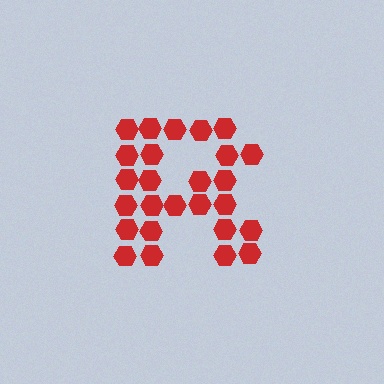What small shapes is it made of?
It is made of small hexagons.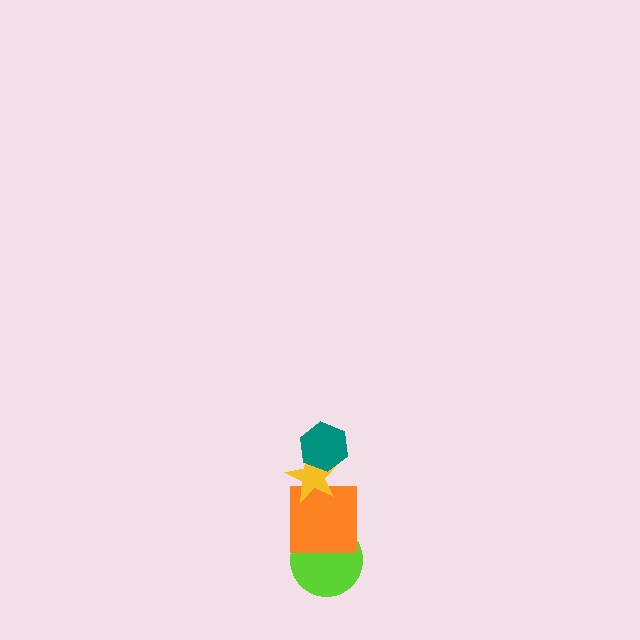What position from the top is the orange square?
The orange square is 3rd from the top.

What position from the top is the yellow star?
The yellow star is 2nd from the top.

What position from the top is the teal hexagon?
The teal hexagon is 1st from the top.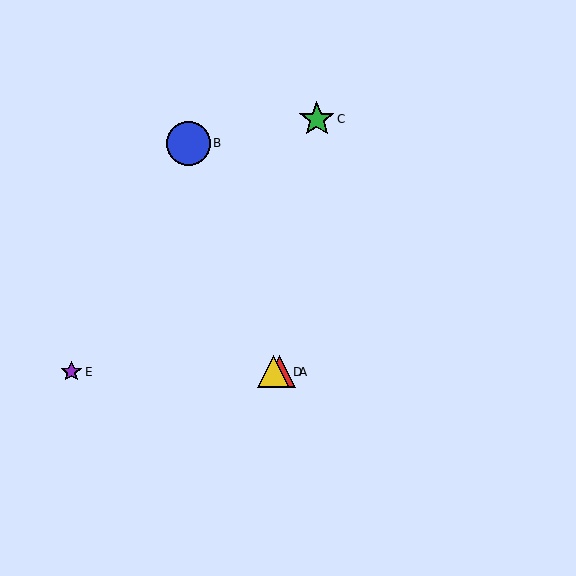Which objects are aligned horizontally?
Objects A, D, E are aligned horizontally.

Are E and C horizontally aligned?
No, E is at y≈372 and C is at y≈119.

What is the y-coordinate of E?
Object E is at y≈372.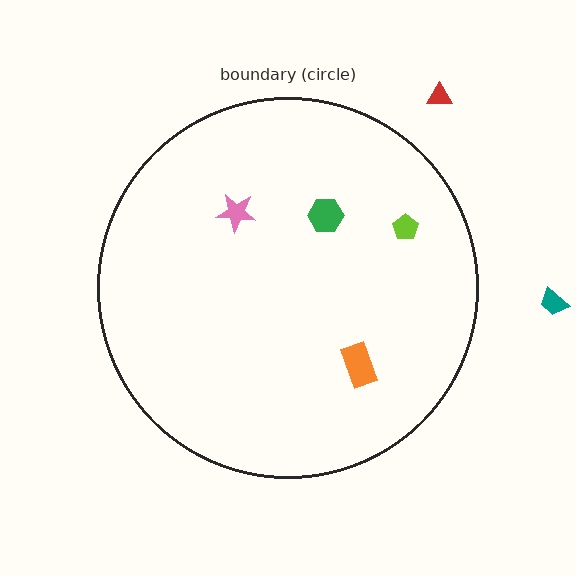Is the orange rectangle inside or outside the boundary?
Inside.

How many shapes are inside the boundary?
4 inside, 2 outside.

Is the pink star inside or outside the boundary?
Inside.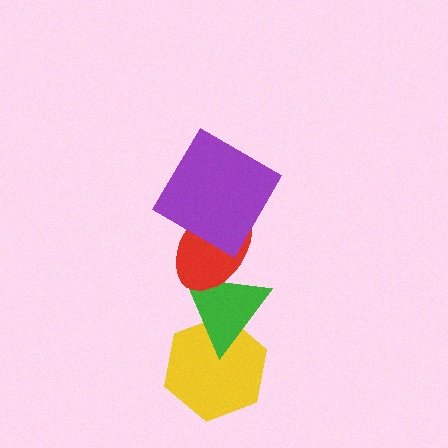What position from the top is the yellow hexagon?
The yellow hexagon is 4th from the top.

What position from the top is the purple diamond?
The purple diamond is 1st from the top.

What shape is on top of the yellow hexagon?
The green triangle is on top of the yellow hexagon.